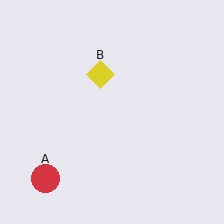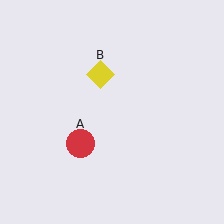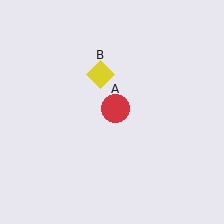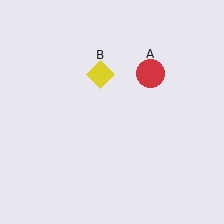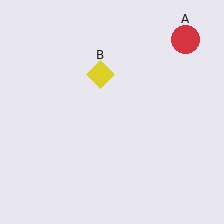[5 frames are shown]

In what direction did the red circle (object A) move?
The red circle (object A) moved up and to the right.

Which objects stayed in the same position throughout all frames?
Yellow diamond (object B) remained stationary.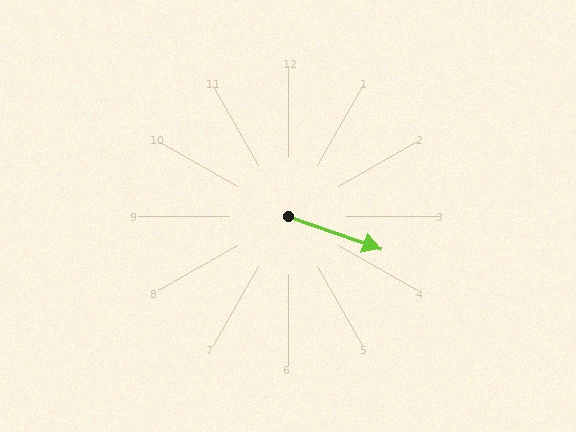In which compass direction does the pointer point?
East.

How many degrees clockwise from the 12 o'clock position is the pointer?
Approximately 109 degrees.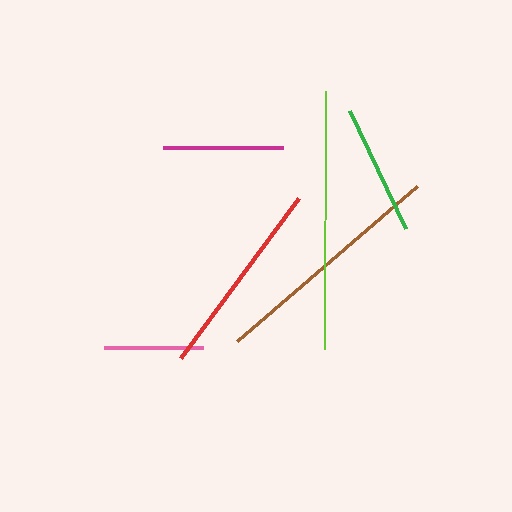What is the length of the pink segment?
The pink segment is approximately 99 pixels long.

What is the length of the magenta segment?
The magenta segment is approximately 120 pixels long.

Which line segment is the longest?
The lime line is the longest at approximately 258 pixels.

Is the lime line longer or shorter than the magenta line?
The lime line is longer than the magenta line.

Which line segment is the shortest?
The pink line is the shortest at approximately 99 pixels.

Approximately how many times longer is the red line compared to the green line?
The red line is approximately 1.5 times the length of the green line.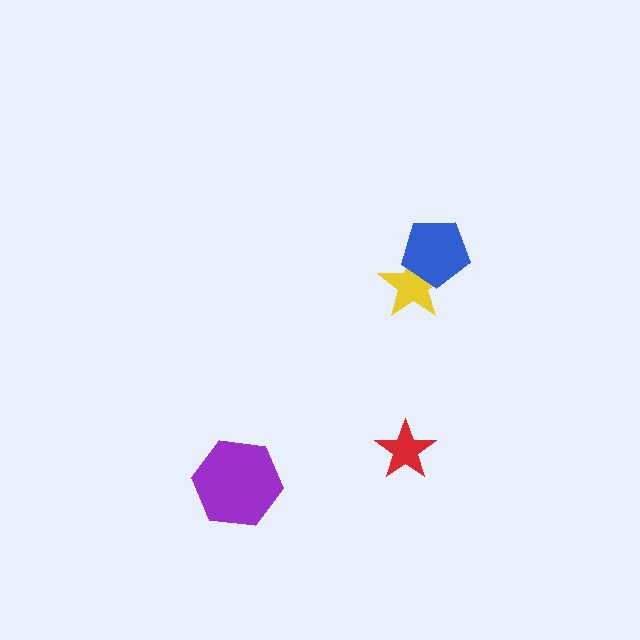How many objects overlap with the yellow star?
1 object overlaps with the yellow star.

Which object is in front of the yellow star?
The blue pentagon is in front of the yellow star.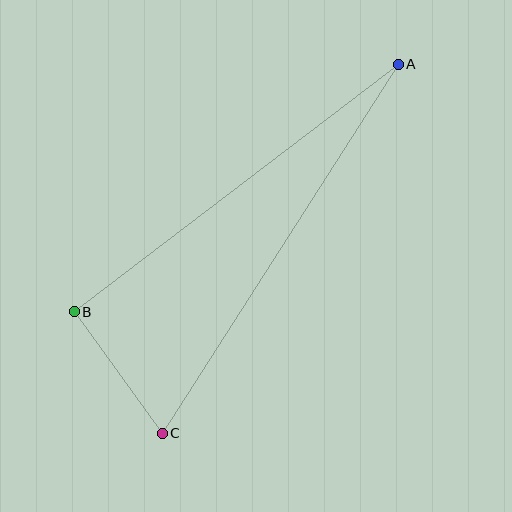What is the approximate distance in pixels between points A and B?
The distance between A and B is approximately 408 pixels.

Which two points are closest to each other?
Points B and C are closest to each other.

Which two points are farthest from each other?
Points A and C are farthest from each other.